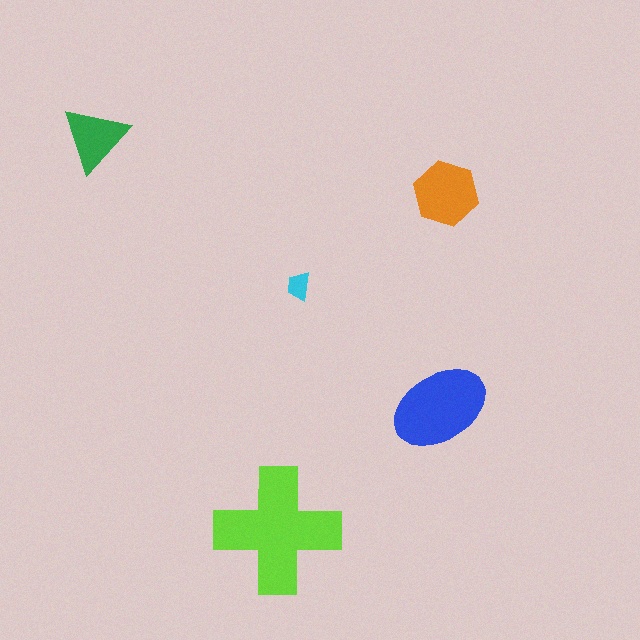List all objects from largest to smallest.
The lime cross, the blue ellipse, the orange hexagon, the green triangle, the cyan trapezoid.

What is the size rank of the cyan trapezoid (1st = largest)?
5th.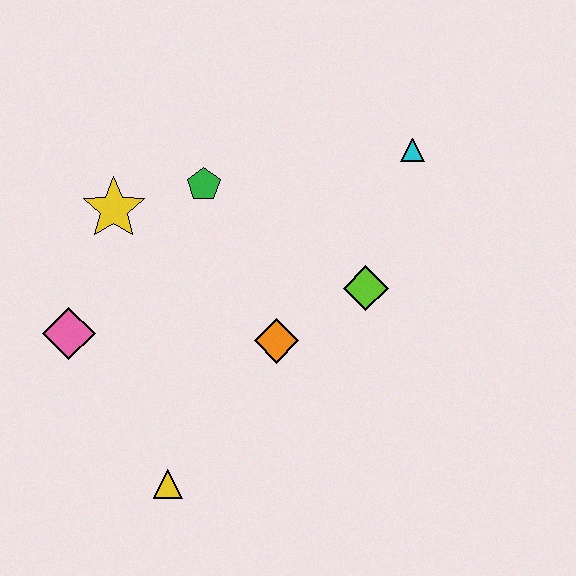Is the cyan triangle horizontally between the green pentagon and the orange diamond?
No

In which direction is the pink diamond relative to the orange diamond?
The pink diamond is to the left of the orange diamond.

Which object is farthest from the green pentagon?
The yellow triangle is farthest from the green pentagon.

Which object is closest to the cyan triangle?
The lime diamond is closest to the cyan triangle.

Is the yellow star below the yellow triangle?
No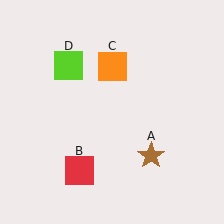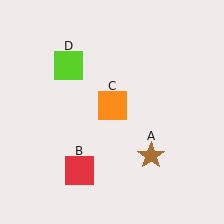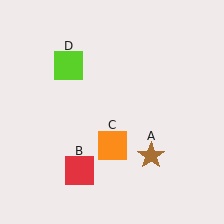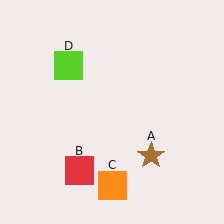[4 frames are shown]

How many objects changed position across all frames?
1 object changed position: orange square (object C).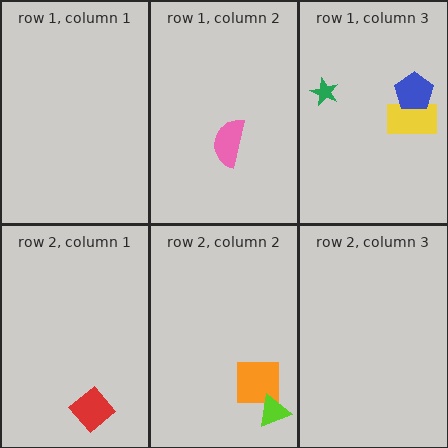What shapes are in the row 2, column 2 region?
The orange square, the lime triangle.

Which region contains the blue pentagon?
The row 1, column 3 region.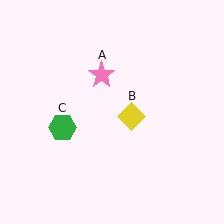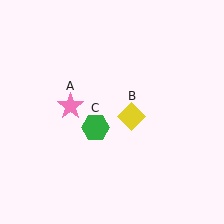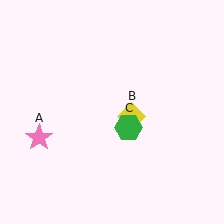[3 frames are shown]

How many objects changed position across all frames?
2 objects changed position: pink star (object A), green hexagon (object C).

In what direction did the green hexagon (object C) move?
The green hexagon (object C) moved right.